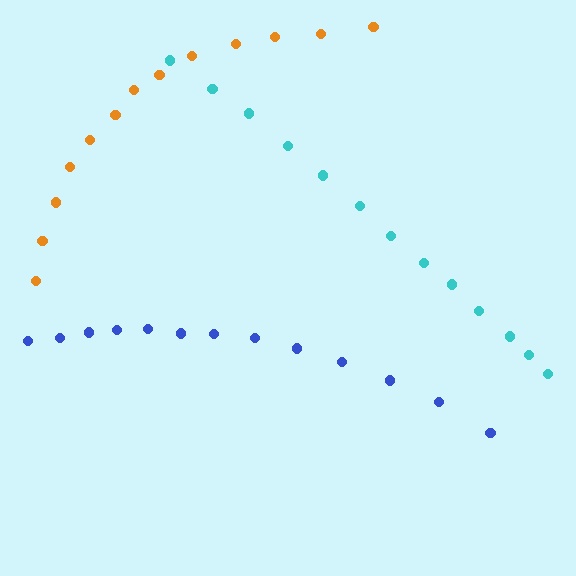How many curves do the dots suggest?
There are 3 distinct paths.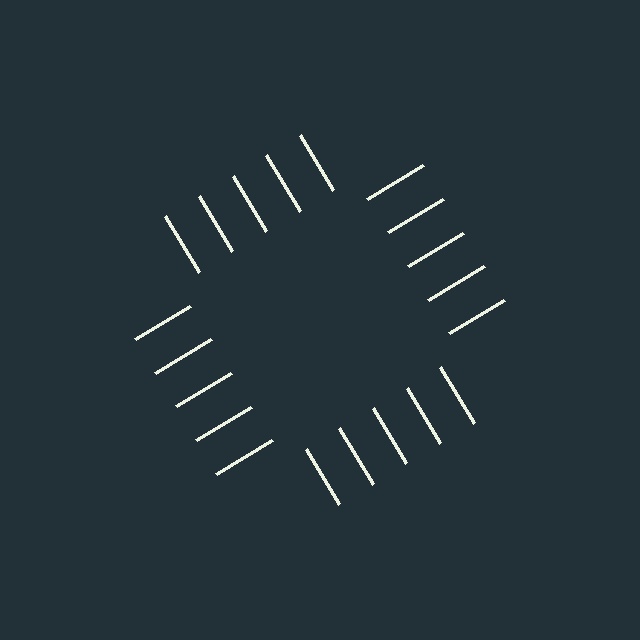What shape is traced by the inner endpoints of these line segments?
An illusory square — the line segments terminate on its edges but no continuous stroke is drawn.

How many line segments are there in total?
20 — 5 along each of the 4 edges.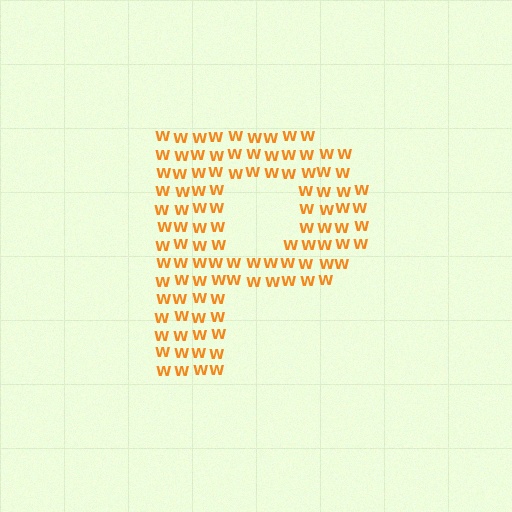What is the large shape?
The large shape is the letter P.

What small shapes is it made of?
It is made of small letter W's.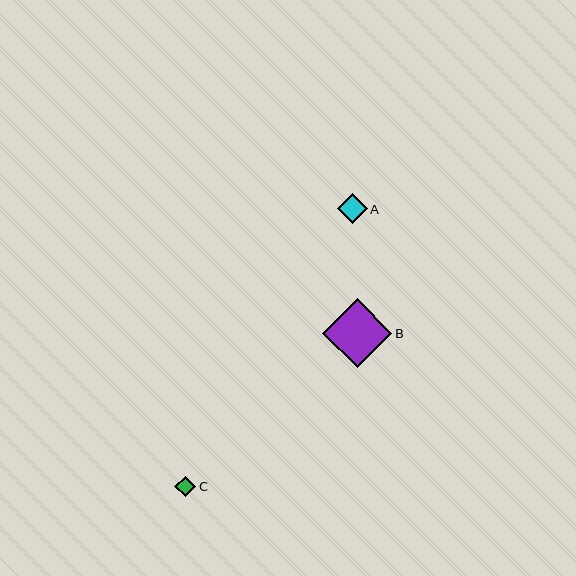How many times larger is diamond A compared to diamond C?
Diamond A is approximately 1.5 times the size of diamond C.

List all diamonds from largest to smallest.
From largest to smallest: B, A, C.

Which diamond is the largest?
Diamond B is the largest with a size of approximately 69 pixels.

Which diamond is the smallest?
Diamond C is the smallest with a size of approximately 21 pixels.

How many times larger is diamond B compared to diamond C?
Diamond B is approximately 3.3 times the size of diamond C.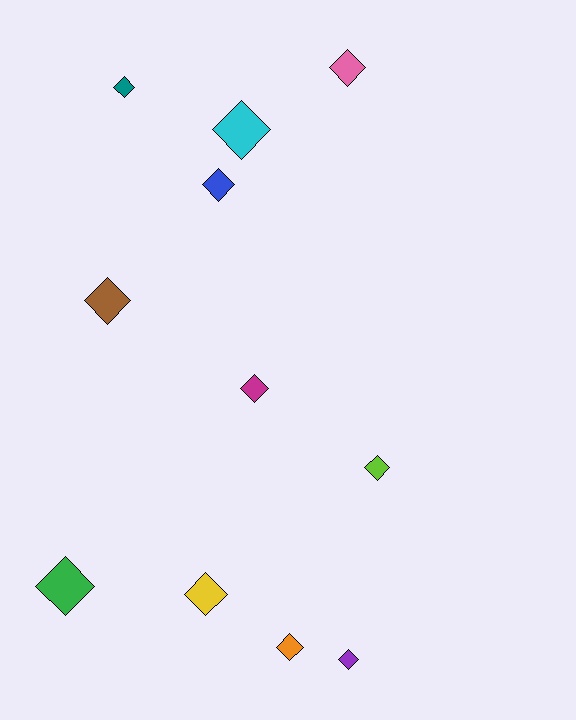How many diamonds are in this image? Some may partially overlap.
There are 11 diamonds.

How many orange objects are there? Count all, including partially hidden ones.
There is 1 orange object.